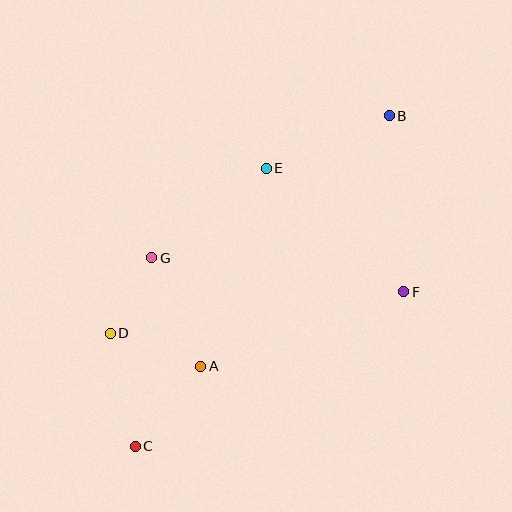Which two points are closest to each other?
Points D and G are closest to each other.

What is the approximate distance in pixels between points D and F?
The distance between D and F is approximately 296 pixels.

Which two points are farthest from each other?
Points B and C are farthest from each other.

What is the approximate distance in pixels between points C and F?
The distance between C and F is approximately 310 pixels.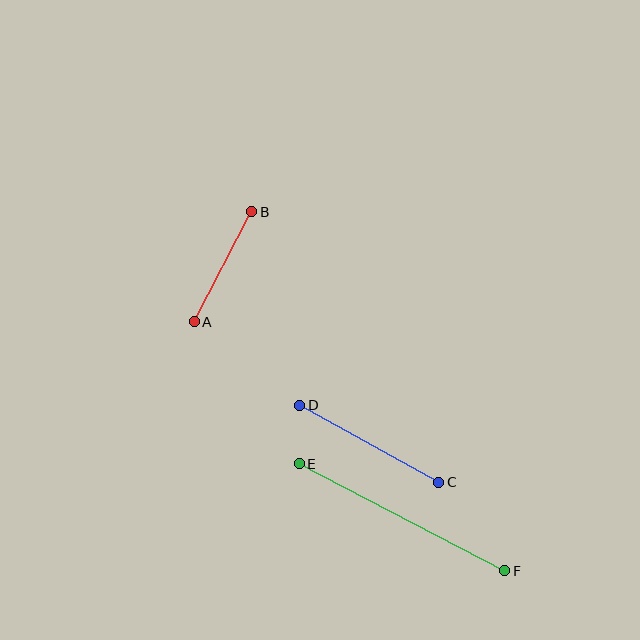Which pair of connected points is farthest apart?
Points E and F are farthest apart.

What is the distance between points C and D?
The distance is approximately 159 pixels.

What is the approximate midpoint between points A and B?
The midpoint is at approximately (223, 267) pixels.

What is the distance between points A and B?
The distance is approximately 124 pixels.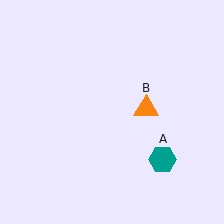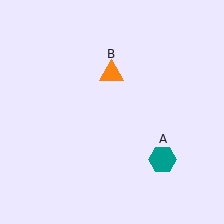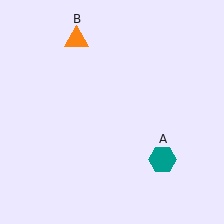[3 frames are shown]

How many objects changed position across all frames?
1 object changed position: orange triangle (object B).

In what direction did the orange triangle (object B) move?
The orange triangle (object B) moved up and to the left.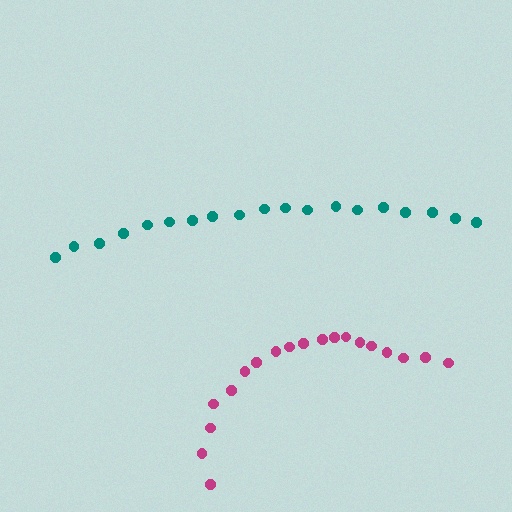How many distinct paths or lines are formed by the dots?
There are 2 distinct paths.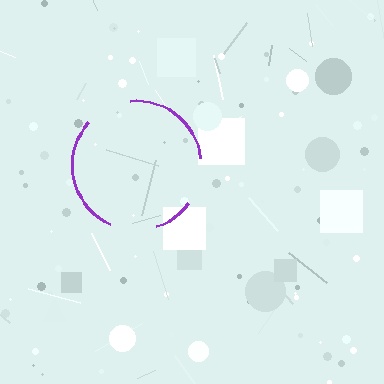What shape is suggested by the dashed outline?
The dashed outline suggests a circle.